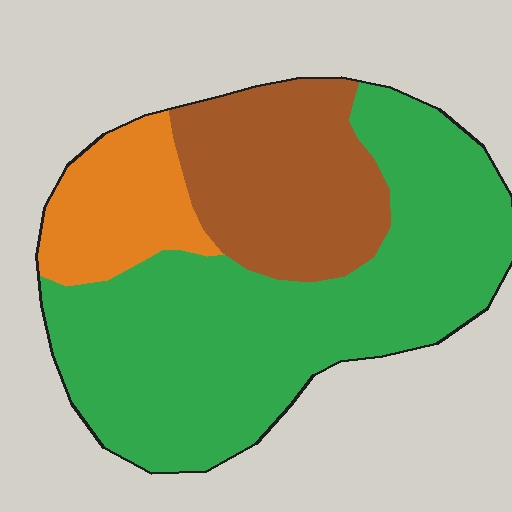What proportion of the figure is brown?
Brown covers around 25% of the figure.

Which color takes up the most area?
Green, at roughly 60%.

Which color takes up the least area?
Orange, at roughly 15%.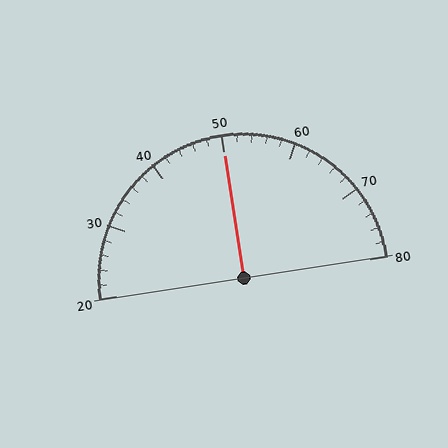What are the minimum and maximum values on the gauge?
The gauge ranges from 20 to 80.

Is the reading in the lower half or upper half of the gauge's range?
The reading is in the upper half of the range (20 to 80).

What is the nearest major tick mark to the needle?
The nearest major tick mark is 50.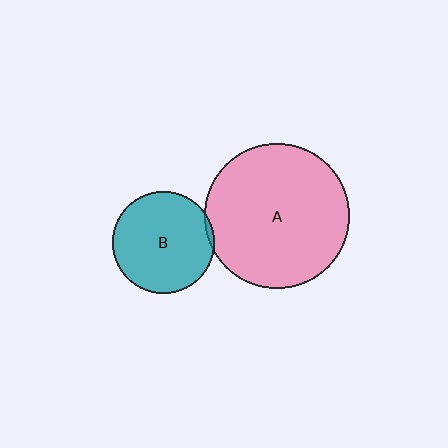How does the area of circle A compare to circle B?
Approximately 2.0 times.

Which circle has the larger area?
Circle A (pink).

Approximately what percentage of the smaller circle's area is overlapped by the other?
Approximately 5%.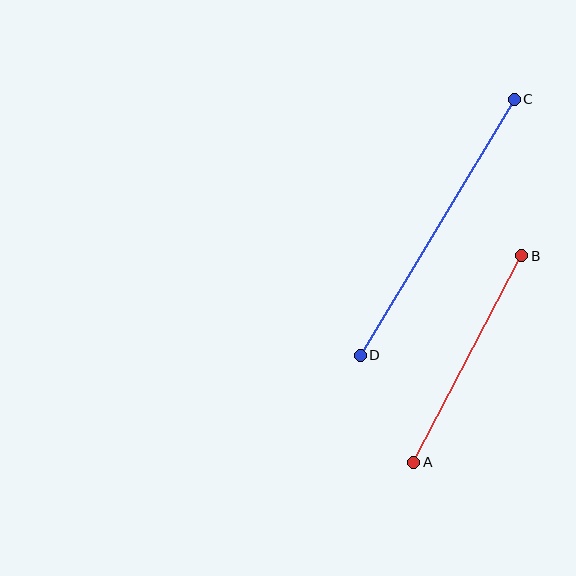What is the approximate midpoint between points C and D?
The midpoint is at approximately (437, 227) pixels.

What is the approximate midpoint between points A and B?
The midpoint is at approximately (468, 359) pixels.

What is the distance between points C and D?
The distance is approximately 299 pixels.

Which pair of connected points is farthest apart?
Points C and D are farthest apart.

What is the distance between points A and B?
The distance is approximately 233 pixels.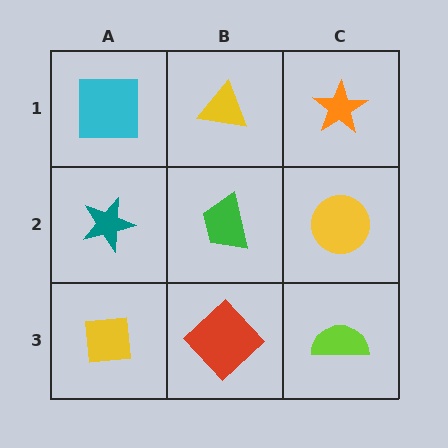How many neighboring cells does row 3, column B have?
3.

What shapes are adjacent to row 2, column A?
A cyan square (row 1, column A), a yellow square (row 3, column A), a green trapezoid (row 2, column B).